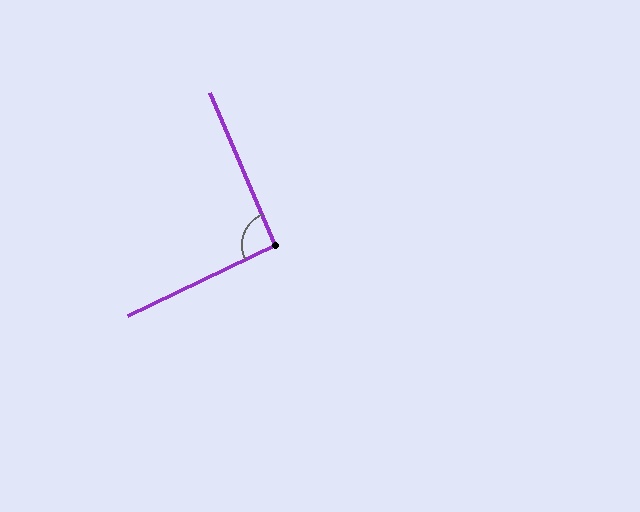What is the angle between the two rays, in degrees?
Approximately 93 degrees.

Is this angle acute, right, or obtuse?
It is approximately a right angle.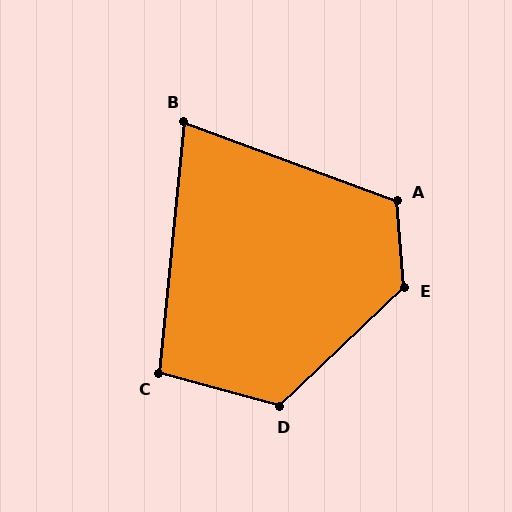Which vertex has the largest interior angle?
E, at approximately 129 degrees.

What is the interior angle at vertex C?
Approximately 100 degrees (obtuse).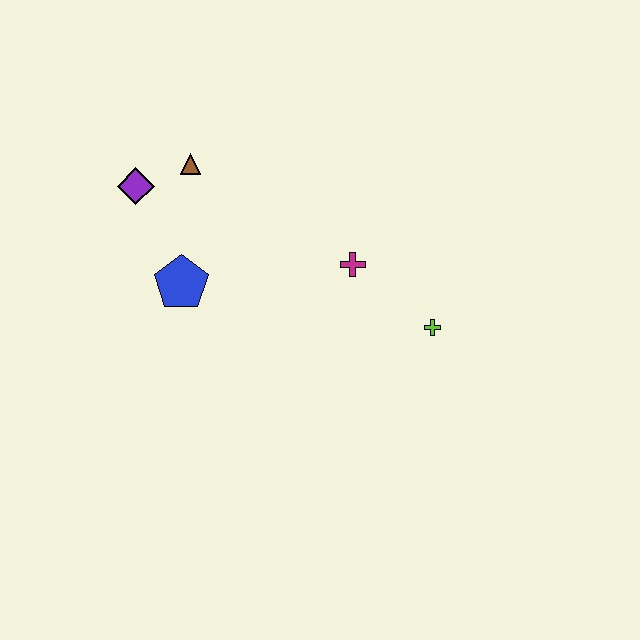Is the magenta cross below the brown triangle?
Yes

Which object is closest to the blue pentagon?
The purple diamond is closest to the blue pentagon.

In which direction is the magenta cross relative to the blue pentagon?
The magenta cross is to the right of the blue pentagon.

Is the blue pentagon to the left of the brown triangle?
Yes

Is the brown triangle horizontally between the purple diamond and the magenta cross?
Yes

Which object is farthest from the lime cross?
The purple diamond is farthest from the lime cross.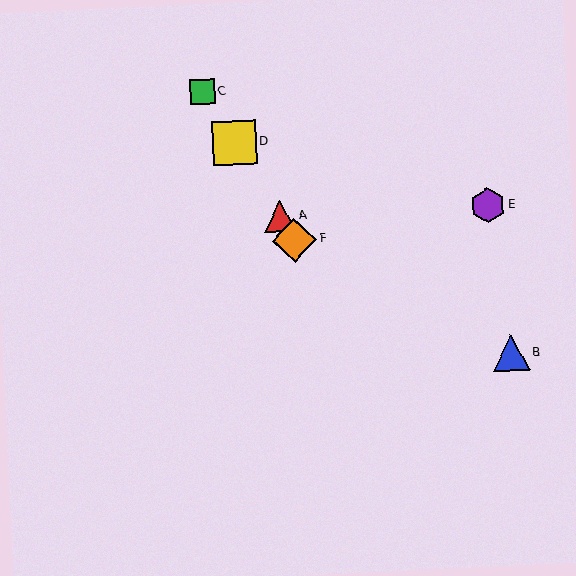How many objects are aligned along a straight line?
4 objects (A, C, D, F) are aligned along a straight line.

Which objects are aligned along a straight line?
Objects A, C, D, F are aligned along a straight line.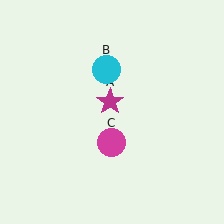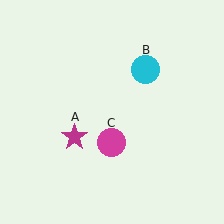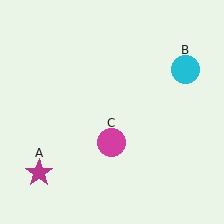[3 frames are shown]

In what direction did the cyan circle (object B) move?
The cyan circle (object B) moved right.